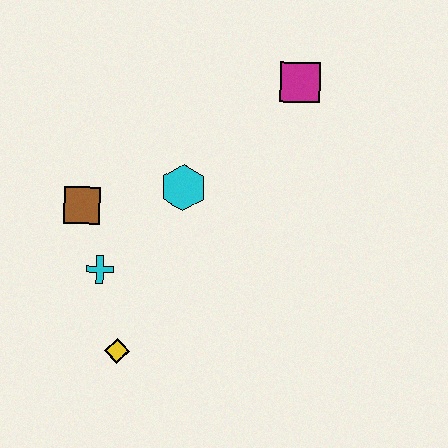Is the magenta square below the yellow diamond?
No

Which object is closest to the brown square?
The cyan cross is closest to the brown square.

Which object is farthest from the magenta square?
The yellow diamond is farthest from the magenta square.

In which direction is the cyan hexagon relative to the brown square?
The cyan hexagon is to the right of the brown square.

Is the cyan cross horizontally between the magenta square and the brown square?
Yes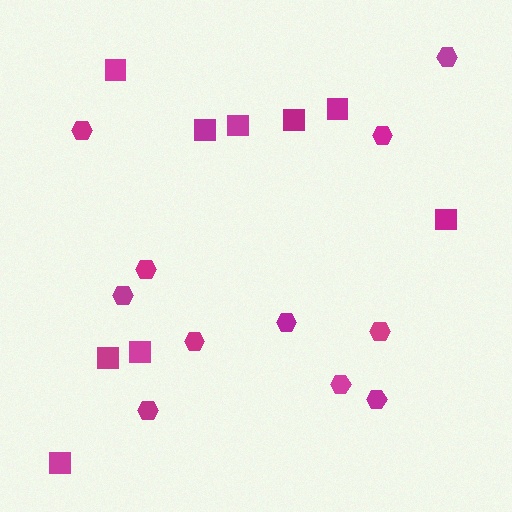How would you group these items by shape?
There are 2 groups: one group of hexagons (11) and one group of squares (9).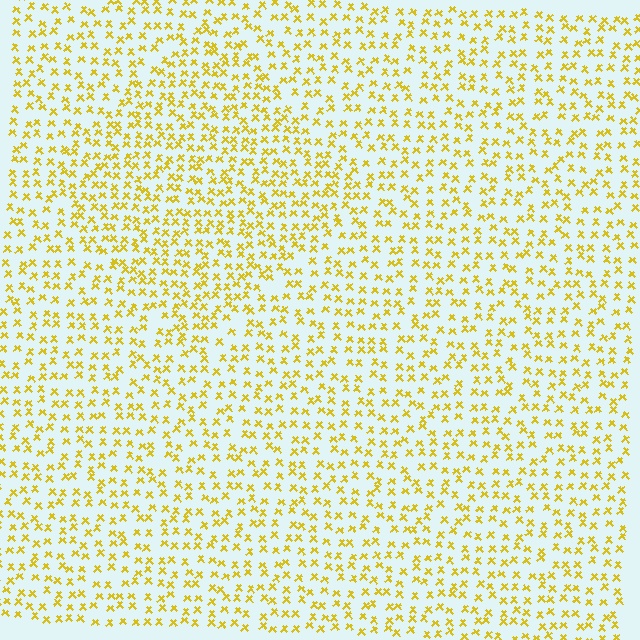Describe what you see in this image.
The image contains small yellow elements arranged at two different densities. A diamond-shaped region is visible where the elements are more densely packed than the surrounding area.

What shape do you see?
I see a diamond.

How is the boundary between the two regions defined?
The boundary is defined by a change in element density (approximately 1.5x ratio). All elements are the same color, size, and shape.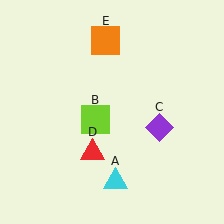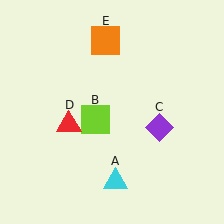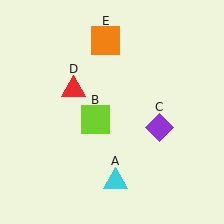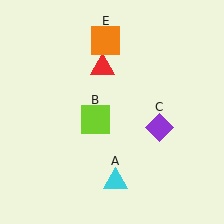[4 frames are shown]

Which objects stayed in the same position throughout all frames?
Cyan triangle (object A) and lime square (object B) and purple diamond (object C) and orange square (object E) remained stationary.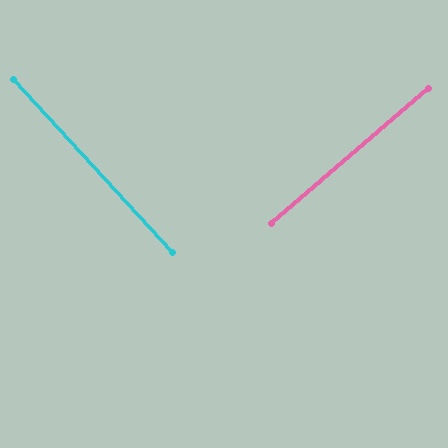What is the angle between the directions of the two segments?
Approximately 88 degrees.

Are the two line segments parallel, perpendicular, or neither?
Perpendicular — they meet at approximately 88°.